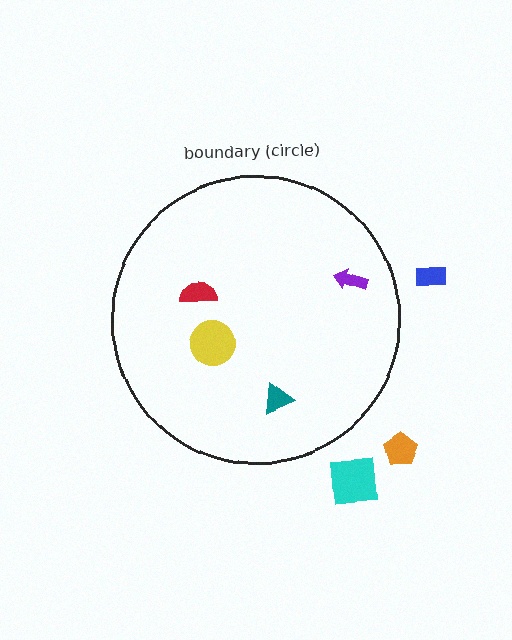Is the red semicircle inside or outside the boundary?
Inside.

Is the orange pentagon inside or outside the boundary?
Outside.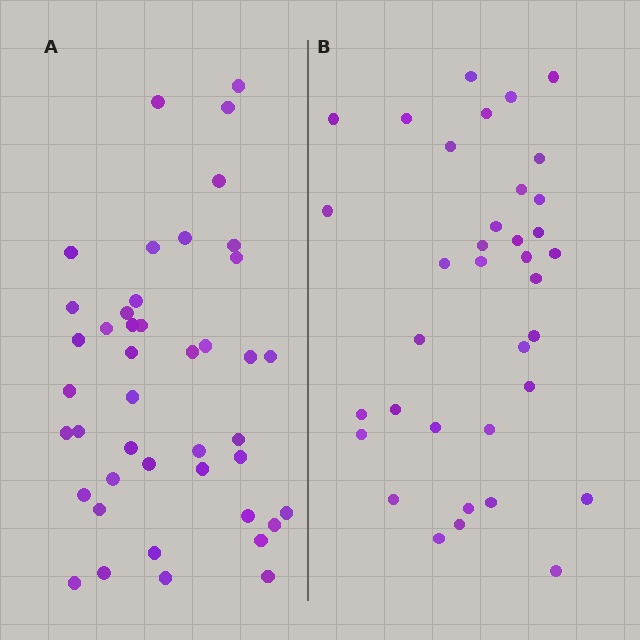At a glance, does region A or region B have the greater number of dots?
Region A (the left region) has more dots.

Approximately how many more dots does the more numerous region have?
Region A has roughly 8 or so more dots than region B.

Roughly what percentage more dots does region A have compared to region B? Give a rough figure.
About 20% more.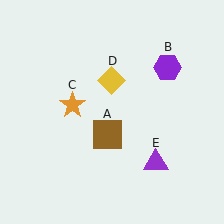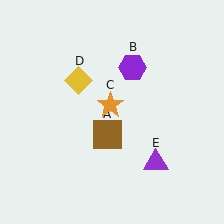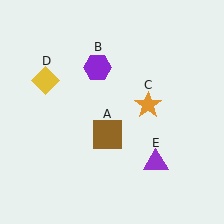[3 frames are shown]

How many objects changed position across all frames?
3 objects changed position: purple hexagon (object B), orange star (object C), yellow diamond (object D).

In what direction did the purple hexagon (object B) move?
The purple hexagon (object B) moved left.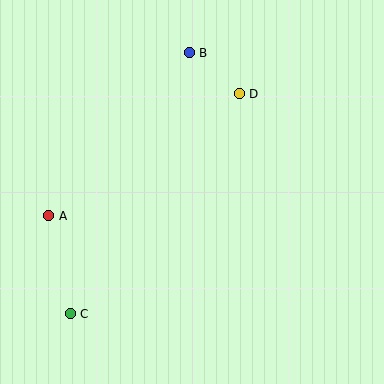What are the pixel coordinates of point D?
Point D is at (239, 94).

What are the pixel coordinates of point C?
Point C is at (70, 314).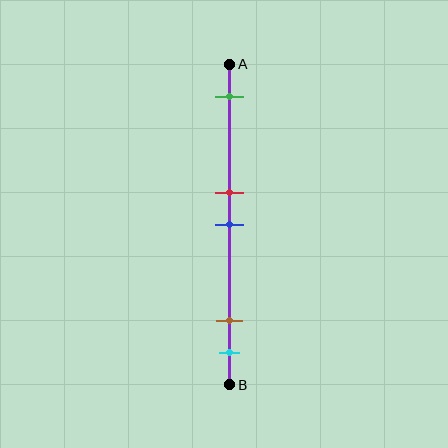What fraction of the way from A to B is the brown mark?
The brown mark is approximately 80% (0.8) of the way from A to B.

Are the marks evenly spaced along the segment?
No, the marks are not evenly spaced.